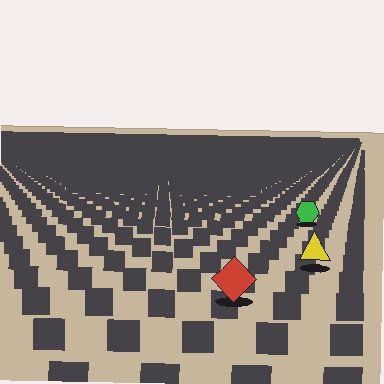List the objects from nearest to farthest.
From nearest to farthest: the red diamond, the yellow triangle, the green hexagon.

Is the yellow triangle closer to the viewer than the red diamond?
No. The red diamond is closer — you can tell from the texture gradient: the ground texture is coarser near it.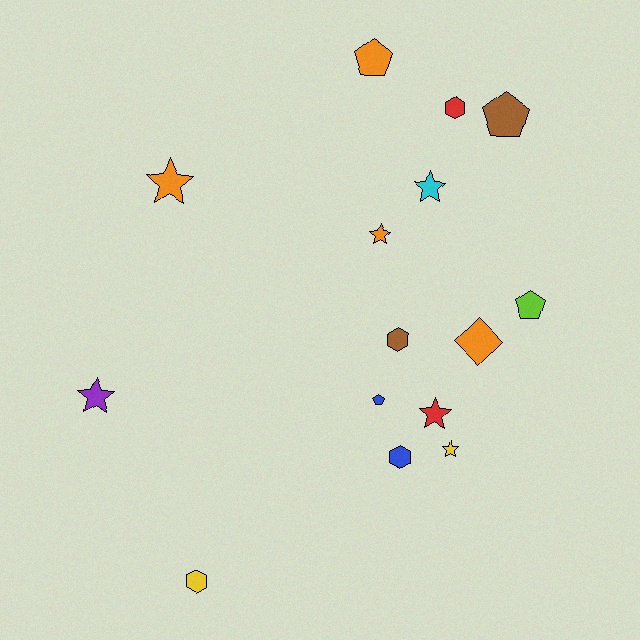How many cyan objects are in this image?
There is 1 cyan object.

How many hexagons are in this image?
There are 4 hexagons.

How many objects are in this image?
There are 15 objects.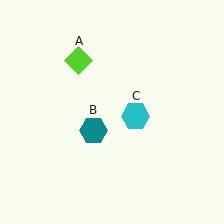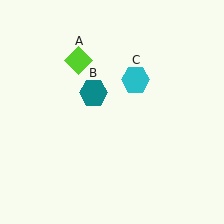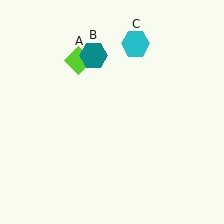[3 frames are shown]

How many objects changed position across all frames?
2 objects changed position: teal hexagon (object B), cyan hexagon (object C).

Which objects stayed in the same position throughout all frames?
Lime diamond (object A) remained stationary.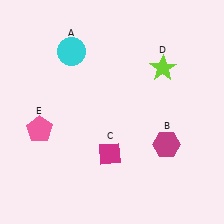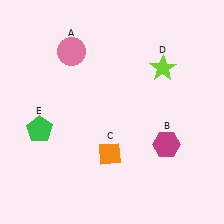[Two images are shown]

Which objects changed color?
A changed from cyan to pink. C changed from magenta to orange. E changed from pink to green.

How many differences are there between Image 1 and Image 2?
There are 3 differences between the two images.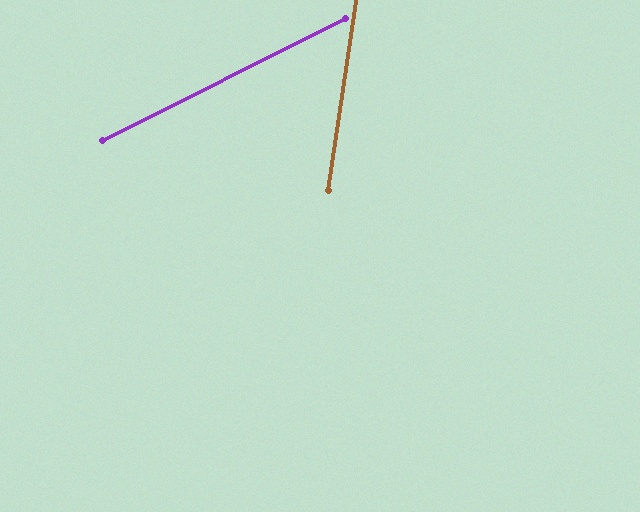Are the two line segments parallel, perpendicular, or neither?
Neither parallel nor perpendicular — they differ by about 55°.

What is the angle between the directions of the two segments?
Approximately 55 degrees.